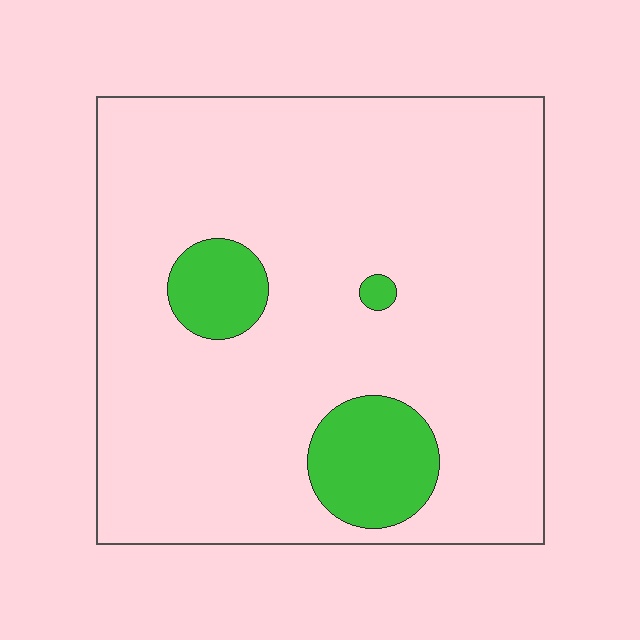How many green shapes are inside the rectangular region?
3.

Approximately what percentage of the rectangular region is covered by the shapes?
Approximately 10%.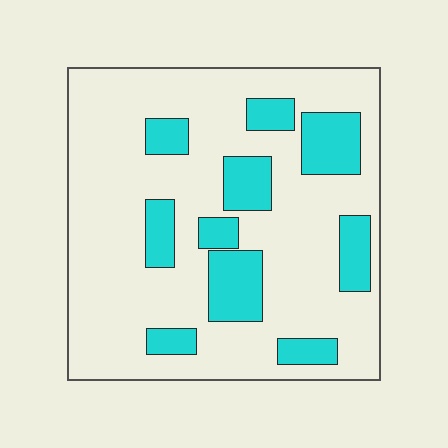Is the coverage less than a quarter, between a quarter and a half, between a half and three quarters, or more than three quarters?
Less than a quarter.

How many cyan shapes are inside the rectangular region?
10.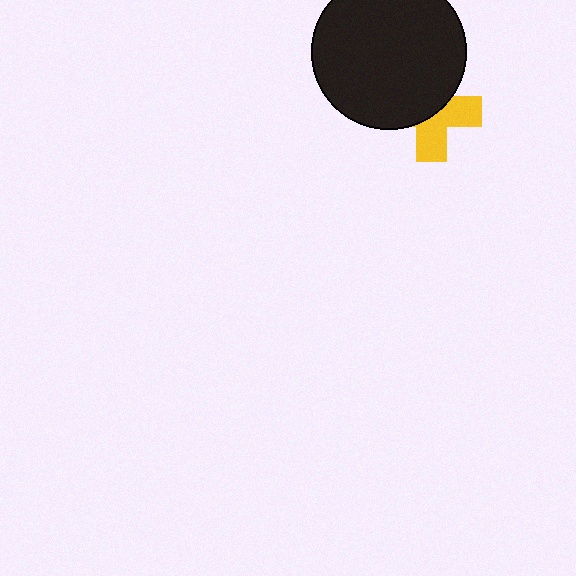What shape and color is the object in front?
The object in front is a black circle.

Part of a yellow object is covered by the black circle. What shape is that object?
It is a cross.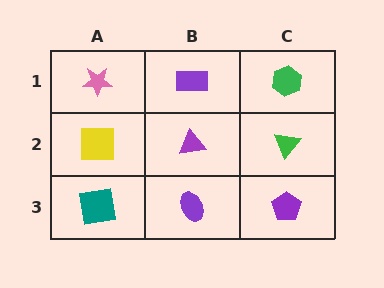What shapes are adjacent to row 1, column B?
A purple triangle (row 2, column B), a pink star (row 1, column A), a green hexagon (row 1, column C).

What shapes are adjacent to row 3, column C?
A green triangle (row 2, column C), a purple ellipse (row 3, column B).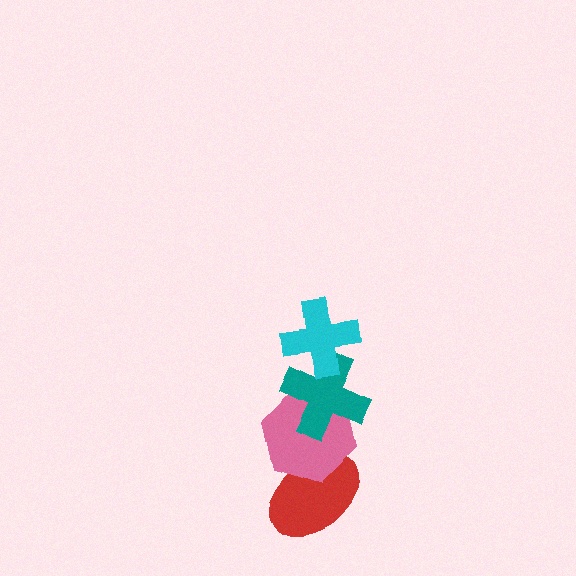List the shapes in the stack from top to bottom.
From top to bottom: the cyan cross, the teal cross, the pink hexagon, the red ellipse.